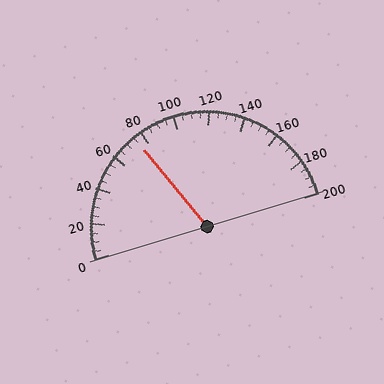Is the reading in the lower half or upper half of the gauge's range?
The reading is in the lower half of the range (0 to 200).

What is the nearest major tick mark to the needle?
The nearest major tick mark is 80.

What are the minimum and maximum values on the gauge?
The gauge ranges from 0 to 200.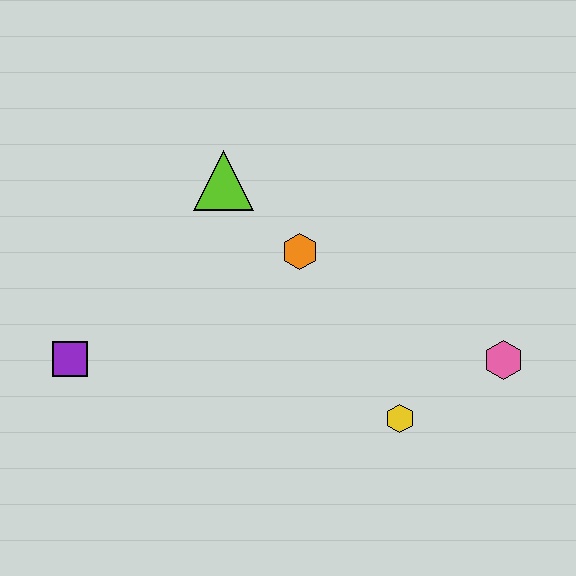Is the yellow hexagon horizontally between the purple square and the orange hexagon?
No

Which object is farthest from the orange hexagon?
The purple square is farthest from the orange hexagon.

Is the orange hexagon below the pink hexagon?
No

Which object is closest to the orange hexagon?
The lime triangle is closest to the orange hexagon.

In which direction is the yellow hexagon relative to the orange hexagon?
The yellow hexagon is below the orange hexagon.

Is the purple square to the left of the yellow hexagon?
Yes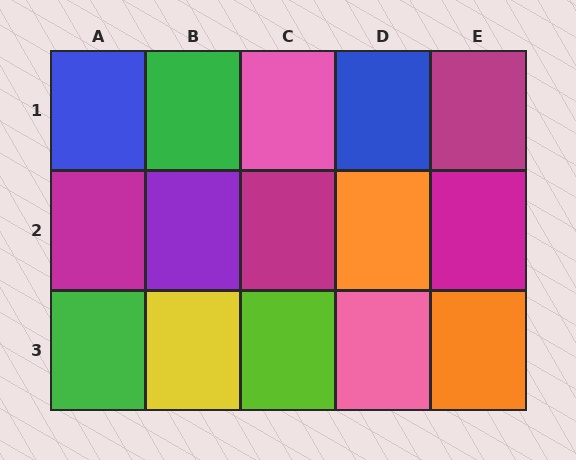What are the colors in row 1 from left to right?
Blue, green, pink, blue, magenta.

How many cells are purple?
1 cell is purple.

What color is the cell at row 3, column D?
Pink.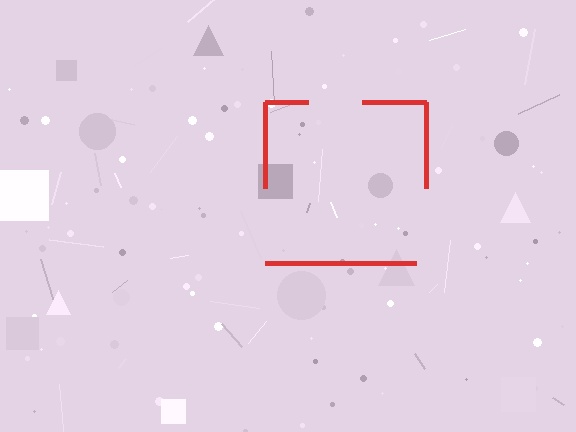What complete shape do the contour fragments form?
The contour fragments form a square.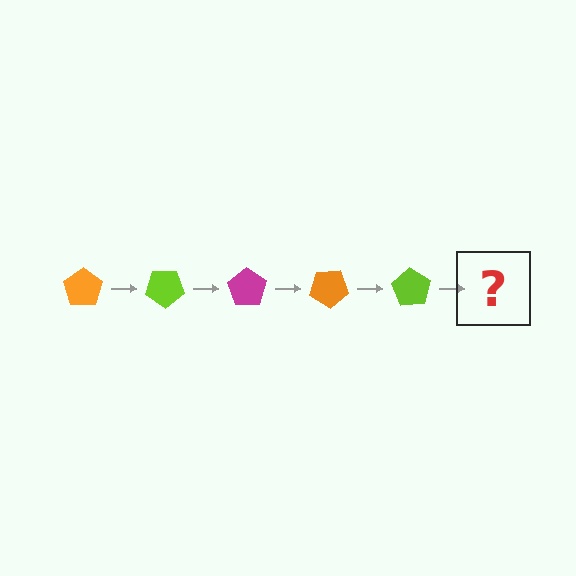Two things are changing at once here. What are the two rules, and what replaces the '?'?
The two rules are that it rotates 35 degrees each step and the color cycles through orange, lime, and magenta. The '?' should be a magenta pentagon, rotated 175 degrees from the start.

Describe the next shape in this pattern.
It should be a magenta pentagon, rotated 175 degrees from the start.